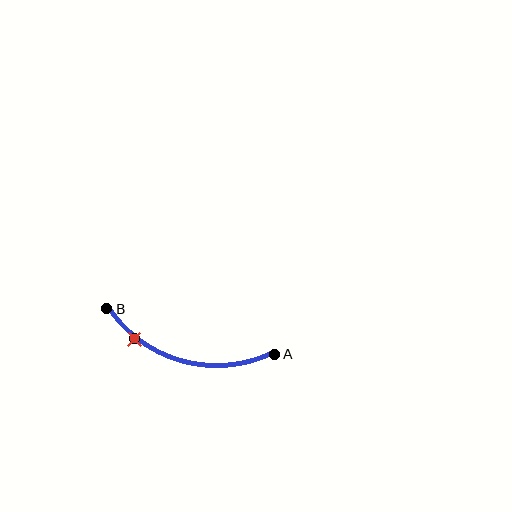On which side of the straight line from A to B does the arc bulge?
The arc bulges below the straight line connecting A and B.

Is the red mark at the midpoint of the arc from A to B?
No. The red mark lies on the arc but is closer to endpoint B. The arc midpoint would be at the point on the curve equidistant along the arc from both A and B.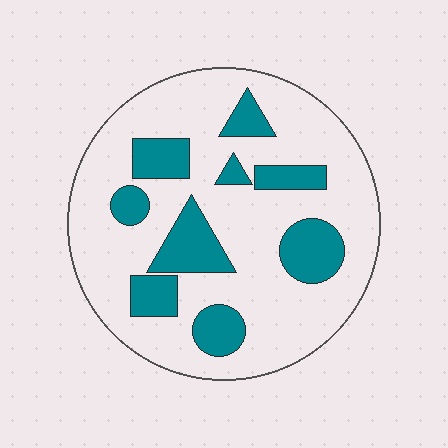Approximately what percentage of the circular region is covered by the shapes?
Approximately 25%.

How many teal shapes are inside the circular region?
9.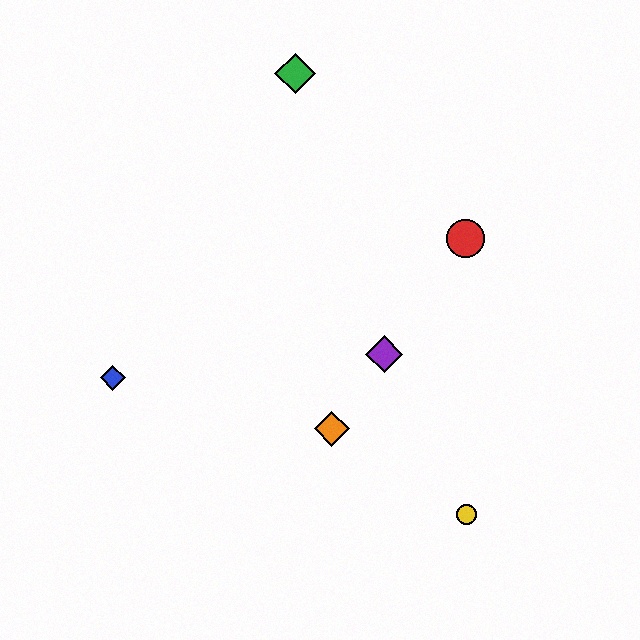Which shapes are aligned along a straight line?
The red circle, the purple diamond, the orange diamond are aligned along a straight line.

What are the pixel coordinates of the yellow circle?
The yellow circle is at (466, 515).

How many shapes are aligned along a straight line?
3 shapes (the red circle, the purple diamond, the orange diamond) are aligned along a straight line.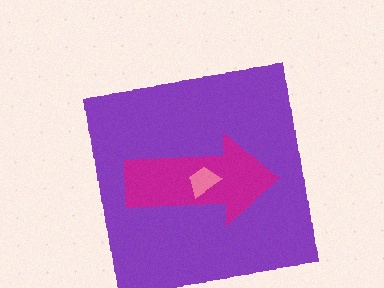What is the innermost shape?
The pink trapezoid.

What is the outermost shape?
The purple square.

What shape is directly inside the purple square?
The magenta arrow.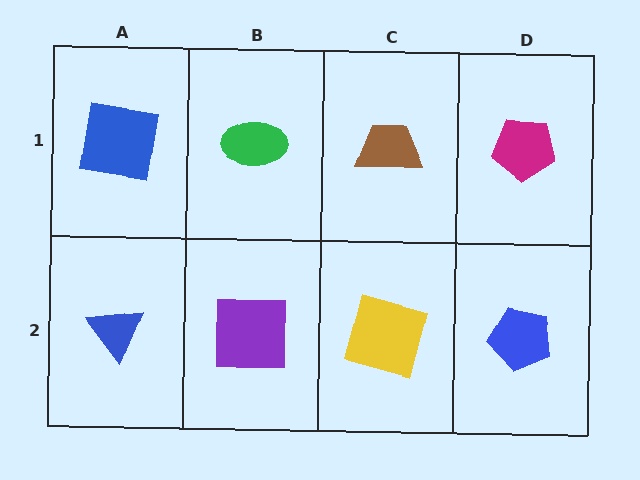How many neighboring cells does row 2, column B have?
3.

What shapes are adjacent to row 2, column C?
A brown trapezoid (row 1, column C), a purple square (row 2, column B), a blue pentagon (row 2, column D).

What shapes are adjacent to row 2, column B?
A green ellipse (row 1, column B), a blue triangle (row 2, column A), a yellow square (row 2, column C).